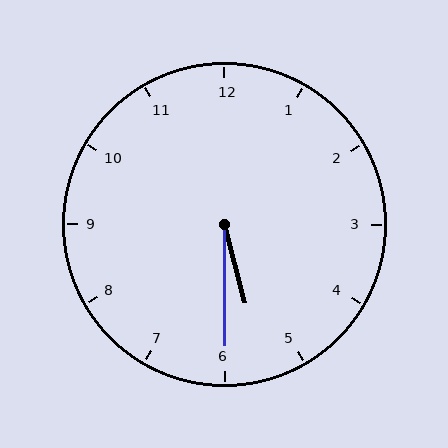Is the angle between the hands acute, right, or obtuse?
It is acute.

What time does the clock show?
5:30.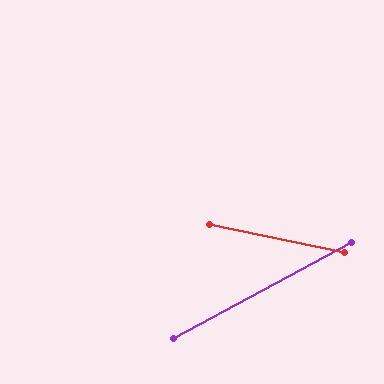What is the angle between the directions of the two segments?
Approximately 40 degrees.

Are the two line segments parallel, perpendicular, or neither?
Neither parallel nor perpendicular — they differ by about 40°.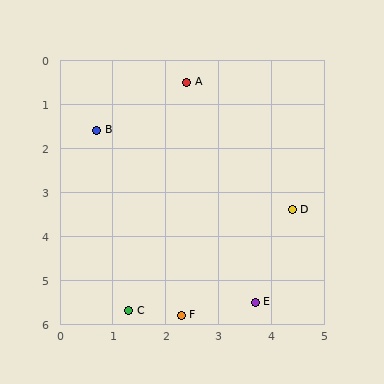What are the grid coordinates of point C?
Point C is at approximately (1.3, 5.7).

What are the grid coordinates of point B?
Point B is at approximately (0.7, 1.6).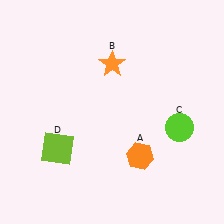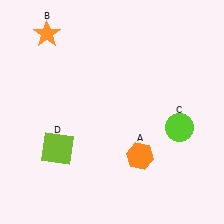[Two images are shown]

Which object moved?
The orange star (B) moved left.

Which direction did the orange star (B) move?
The orange star (B) moved left.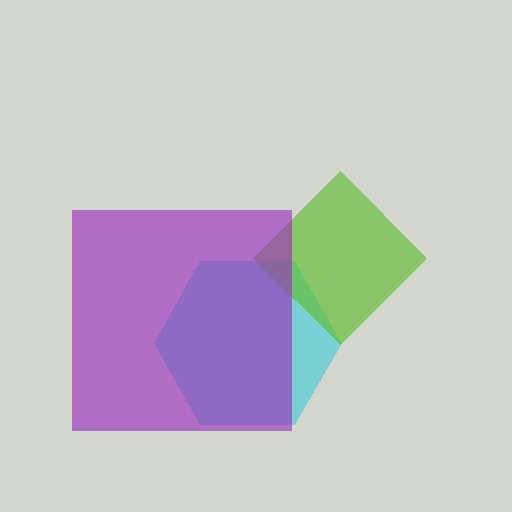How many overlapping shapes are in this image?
There are 3 overlapping shapes in the image.